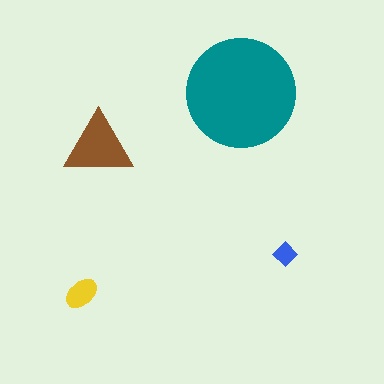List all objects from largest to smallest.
The teal circle, the brown triangle, the yellow ellipse, the blue diamond.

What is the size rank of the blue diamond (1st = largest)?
4th.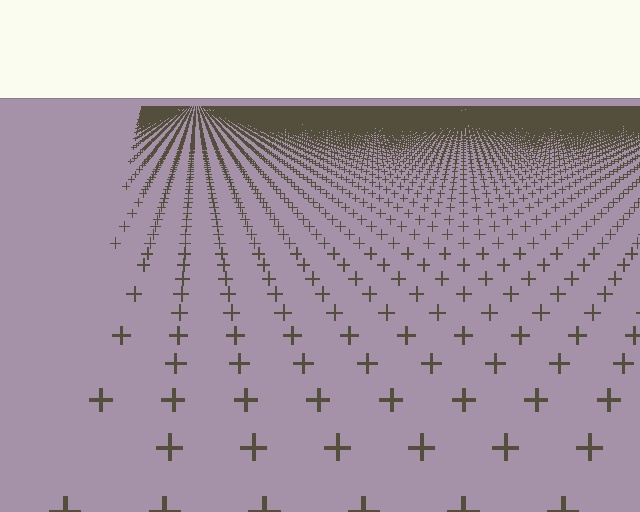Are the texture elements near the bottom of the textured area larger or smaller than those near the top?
Larger. Near the bottom, elements are closer to the viewer and appear at a bigger on-screen size.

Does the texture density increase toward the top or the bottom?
Density increases toward the top.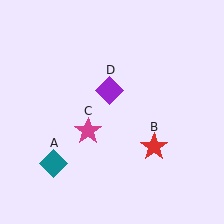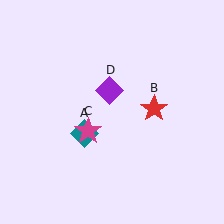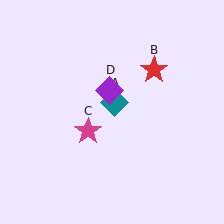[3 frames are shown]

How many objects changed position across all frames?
2 objects changed position: teal diamond (object A), red star (object B).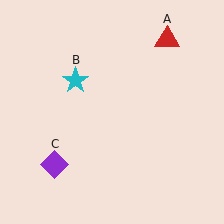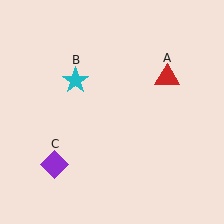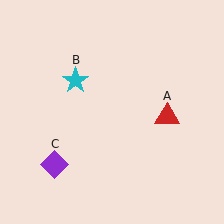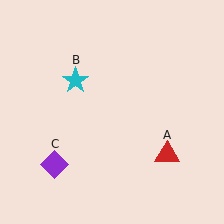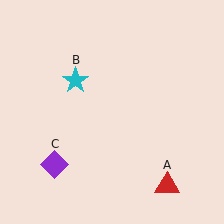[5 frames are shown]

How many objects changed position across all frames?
1 object changed position: red triangle (object A).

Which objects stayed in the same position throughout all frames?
Cyan star (object B) and purple diamond (object C) remained stationary.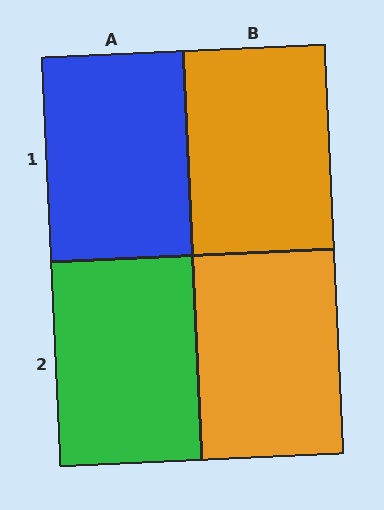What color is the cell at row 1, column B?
Orange.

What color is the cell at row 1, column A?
Blue.